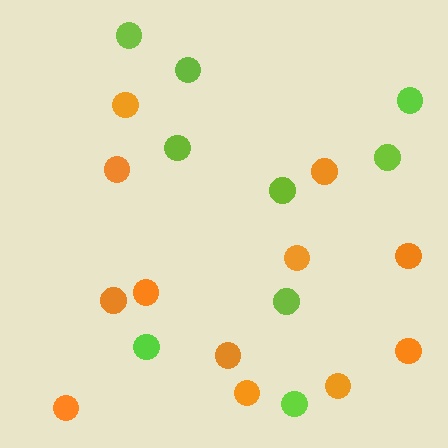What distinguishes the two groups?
There are 2 groups: one group of orange circles (12) and one group of lime circles (9).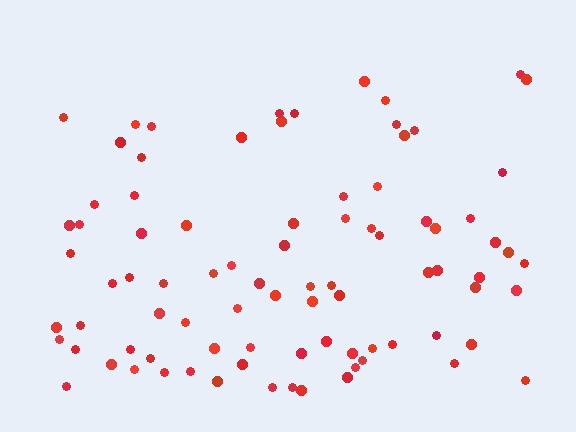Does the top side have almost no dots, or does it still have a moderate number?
Still a moderate number, just noticeably fewer than the bottom.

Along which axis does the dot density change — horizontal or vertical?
Vertical.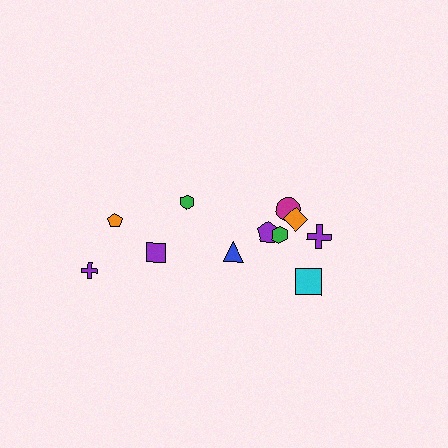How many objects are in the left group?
There are 4 objects.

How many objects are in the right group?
There are 7 objects.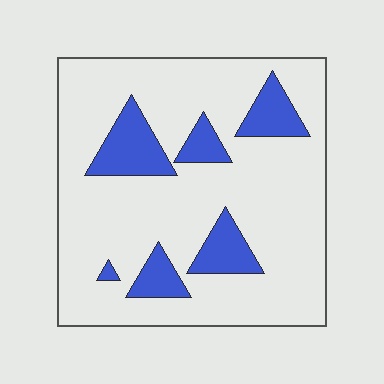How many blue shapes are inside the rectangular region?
6.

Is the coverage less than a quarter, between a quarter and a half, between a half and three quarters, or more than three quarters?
Less than a quarter.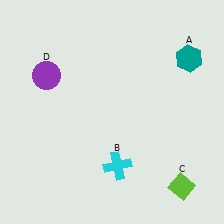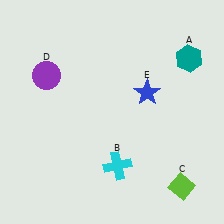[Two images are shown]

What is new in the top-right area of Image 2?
A blue star (E) was added in the top-right area of Image 2.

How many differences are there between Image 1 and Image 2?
There is 1 difference between the two images.